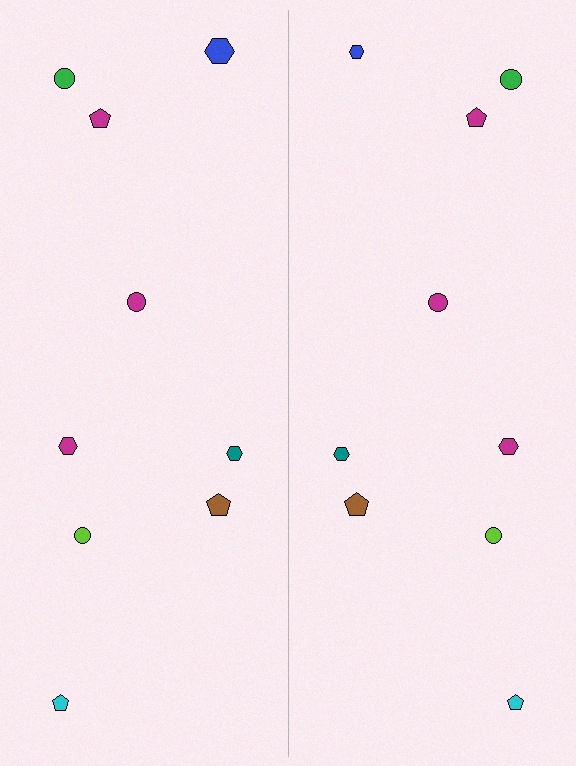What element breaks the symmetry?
The blue hexagon on the right side has a different size than its mirror counterpart.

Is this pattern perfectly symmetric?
No, the pattern is not perfectly symmetric. The blue hexagon on the right side has a different size than its mirror counterpart.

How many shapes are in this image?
There are 18 shapes in this image.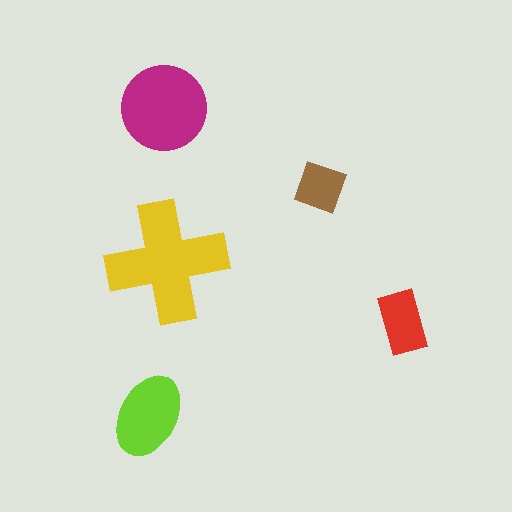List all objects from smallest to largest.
The brown diamond, the red rectangle, the lime ellipse, the magenta circle, the yellow cross.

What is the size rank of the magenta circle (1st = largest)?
2nd.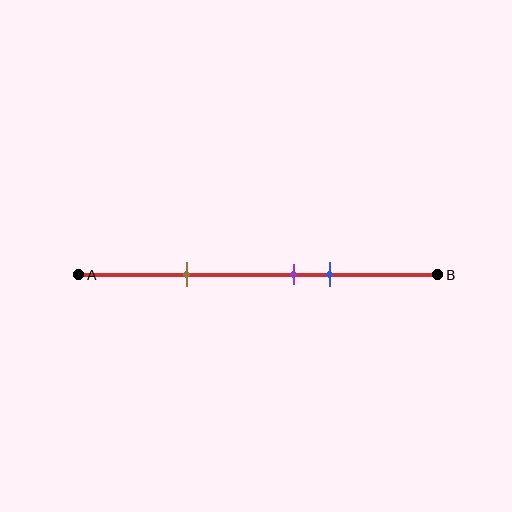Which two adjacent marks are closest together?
The purple and blue marks are the closest adjacent pair.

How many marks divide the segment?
There are 3 marks dividing the segment.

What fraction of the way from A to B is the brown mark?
The brown mark is approximately 30% (0.3) of the way from A to B.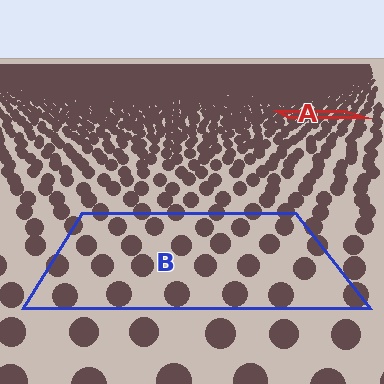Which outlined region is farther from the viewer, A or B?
Region A is farther from the viewer — the texture elements inside it appear smaller and more densely packed.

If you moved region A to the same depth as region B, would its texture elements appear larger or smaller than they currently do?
They would appear larger. At a closer depth, the same texture elements are projected at a bigger on-screen size.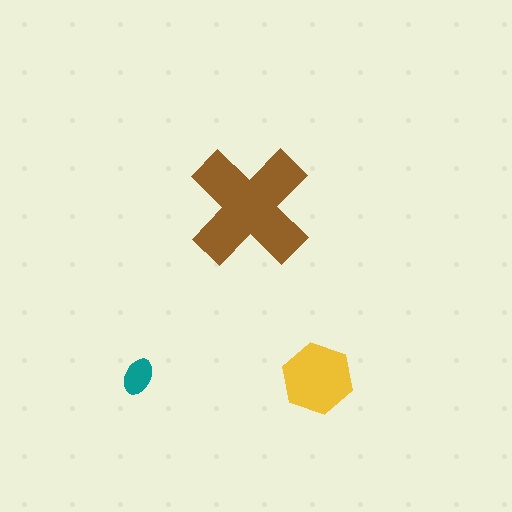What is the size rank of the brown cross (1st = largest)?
1st.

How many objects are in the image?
There are 3 objects in the image.